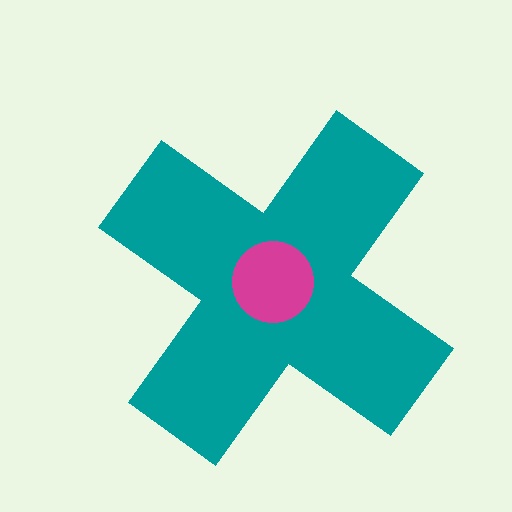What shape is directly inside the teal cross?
The magenta circle.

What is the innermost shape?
The magenta circle.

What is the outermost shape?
The teal cross.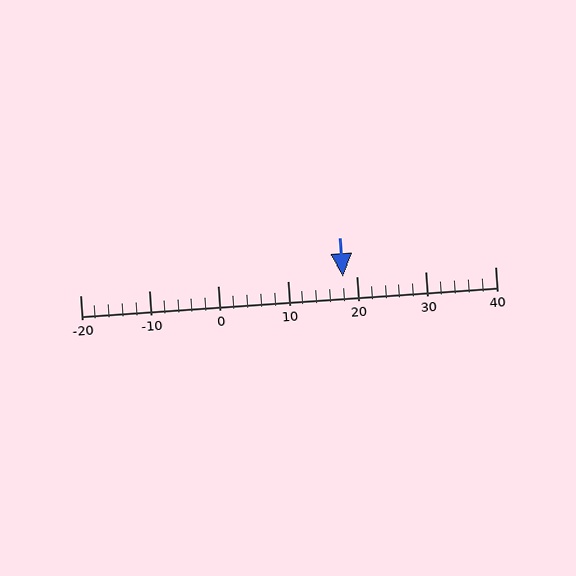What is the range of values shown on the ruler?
The ruler shows values from -20 to 40.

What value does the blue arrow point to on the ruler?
The blue arrow points to approximately 18.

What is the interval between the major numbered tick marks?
The major tick marks are spaced 10 units apart.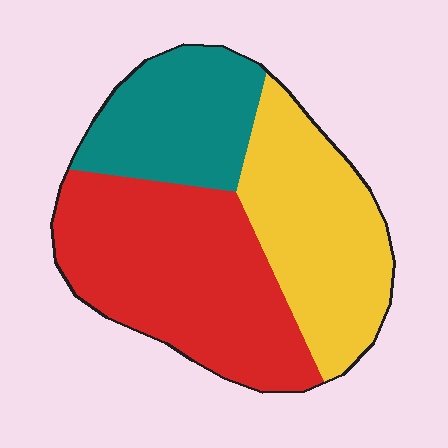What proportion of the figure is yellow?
Yellow covers 33% of the figure.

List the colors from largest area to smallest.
From largest to smallest: red, yellow, teal.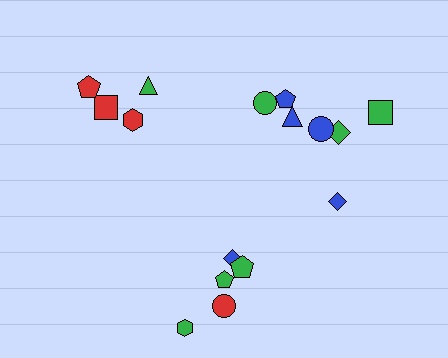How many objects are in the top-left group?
There are 4 objects.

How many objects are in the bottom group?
There are 5 objects.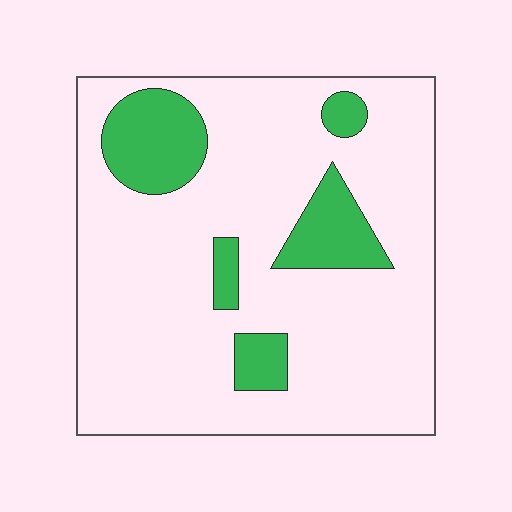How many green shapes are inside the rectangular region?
5.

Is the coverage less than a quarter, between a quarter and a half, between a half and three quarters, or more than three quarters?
Less than a quarter.